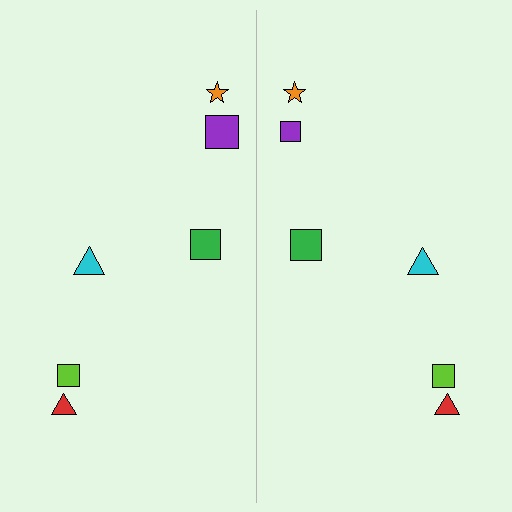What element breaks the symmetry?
The purple square on the right side has a different size than its mirror counterpart.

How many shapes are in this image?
There are 12 shapes in this image.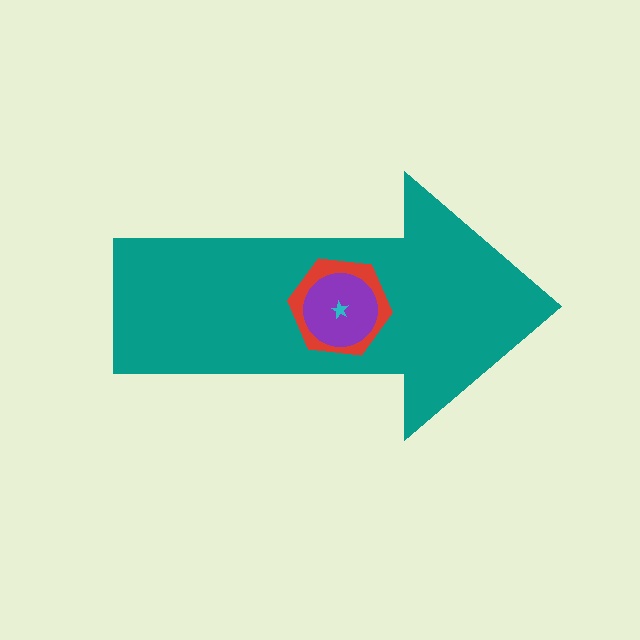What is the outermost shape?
The teal arrow.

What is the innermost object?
The cyan star.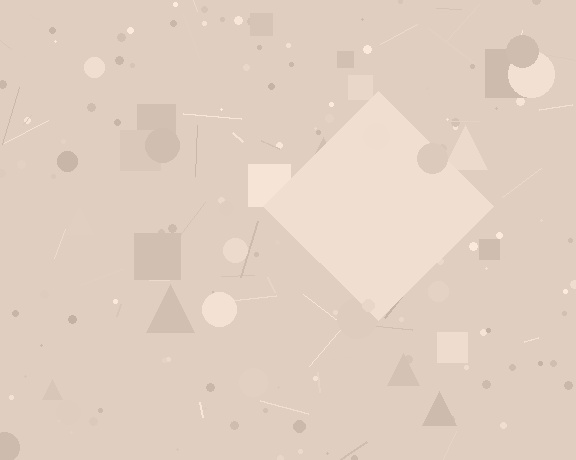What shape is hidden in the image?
A diamond is hidden in the image.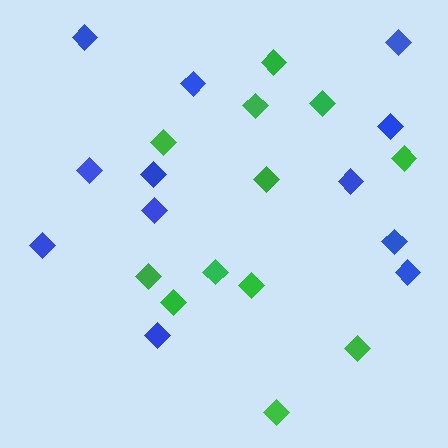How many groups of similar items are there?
There are 2 groups: one group of green diamonds (12) and one group of blue diamonds (12).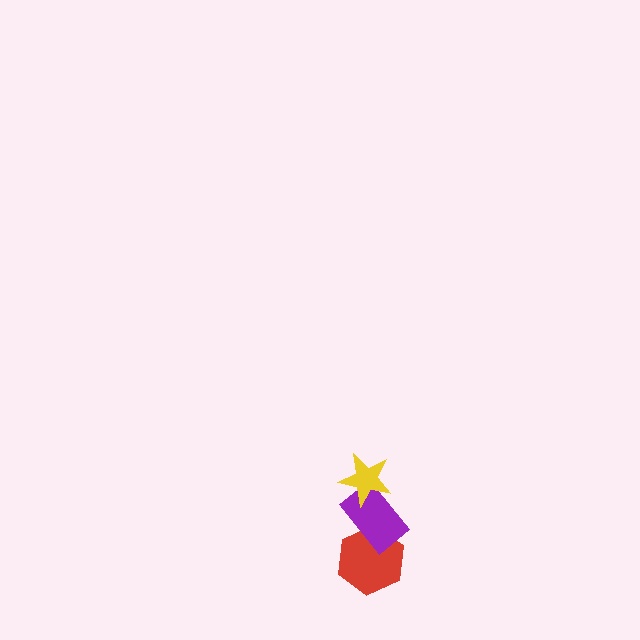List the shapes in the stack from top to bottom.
From top to bottom: the yellow star, the purple rectangle, the red hexagon.